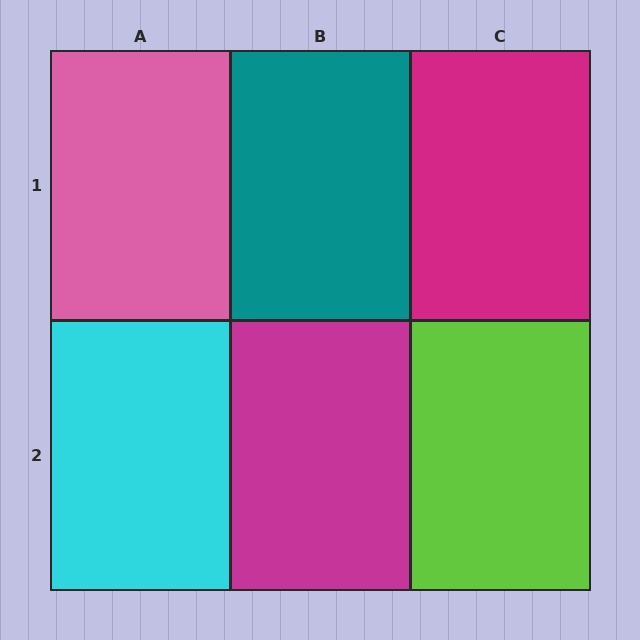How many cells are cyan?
1 cell is cyan.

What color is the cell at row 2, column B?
Magenta.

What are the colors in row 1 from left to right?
Pink, teal, magenta.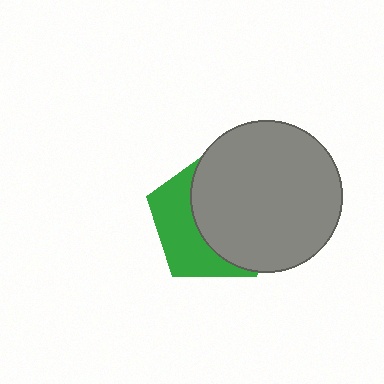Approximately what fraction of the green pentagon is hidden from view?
Roughly 61% of the green pentagon is hidden behind the gray circle.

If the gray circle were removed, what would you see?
You would see the complete green pentagon.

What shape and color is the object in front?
The object in front is a gray circle.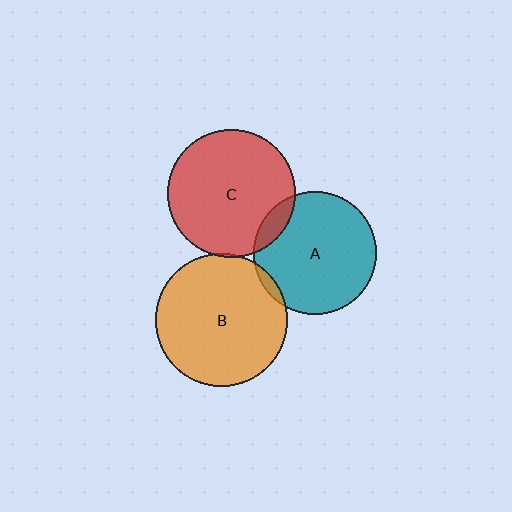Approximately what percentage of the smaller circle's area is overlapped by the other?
Approximately 5%.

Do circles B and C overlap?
Yes.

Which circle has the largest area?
Circle B (orange).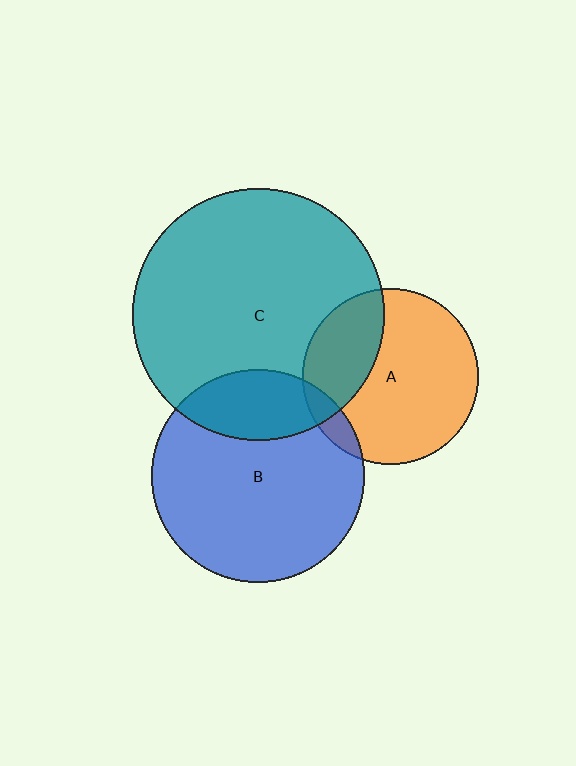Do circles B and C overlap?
Yes.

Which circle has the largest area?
Circle C (teal).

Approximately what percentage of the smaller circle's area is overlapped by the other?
Approximately 25%.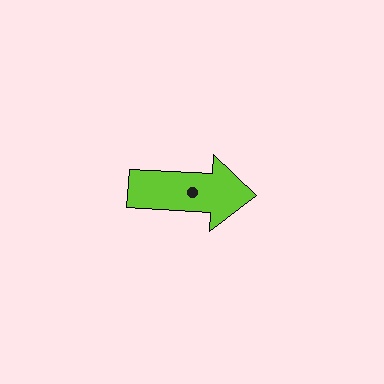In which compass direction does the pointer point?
East.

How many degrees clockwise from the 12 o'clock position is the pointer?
Approximately 93 degrees.